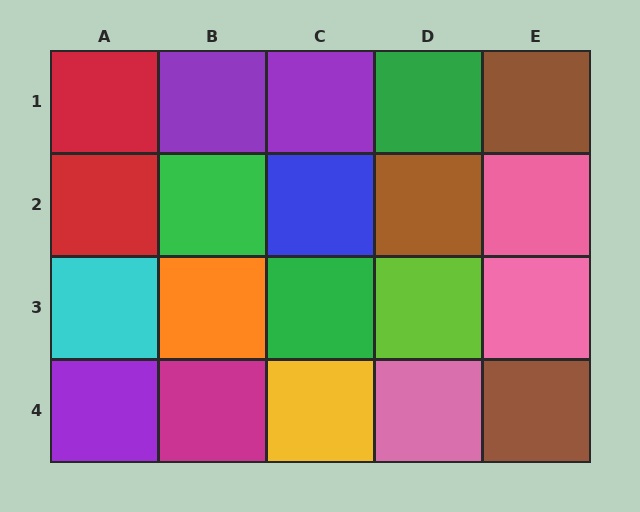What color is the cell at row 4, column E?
Brown.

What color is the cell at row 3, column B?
Orange.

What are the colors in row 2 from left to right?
Red, green, blue, brown, pink.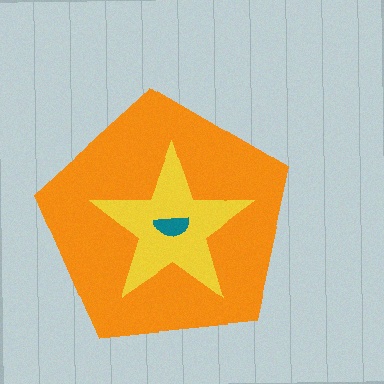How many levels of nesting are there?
3.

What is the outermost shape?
The orange pentagon.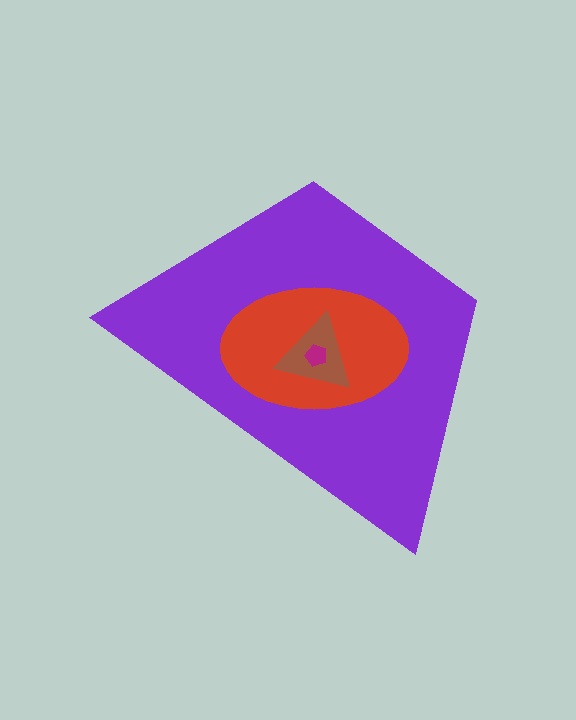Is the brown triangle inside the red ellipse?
Yes.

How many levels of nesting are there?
4.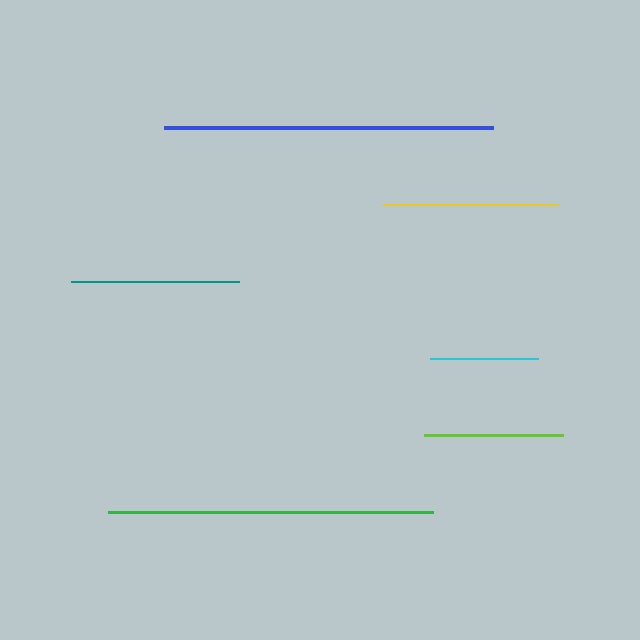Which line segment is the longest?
The blue line is the longest at approximately 329 pixels.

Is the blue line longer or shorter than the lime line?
The blue line is longer than the lime line.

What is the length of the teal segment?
The teal segment is approximately 168 pixels long.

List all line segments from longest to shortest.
From longest to shortest: blue, green, yellow, teal, lime, cyan.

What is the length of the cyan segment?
The cyan segment is approximately 108 pixels long.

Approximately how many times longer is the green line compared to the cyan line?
The green line is approximately 3.0 times the length of the cyan line.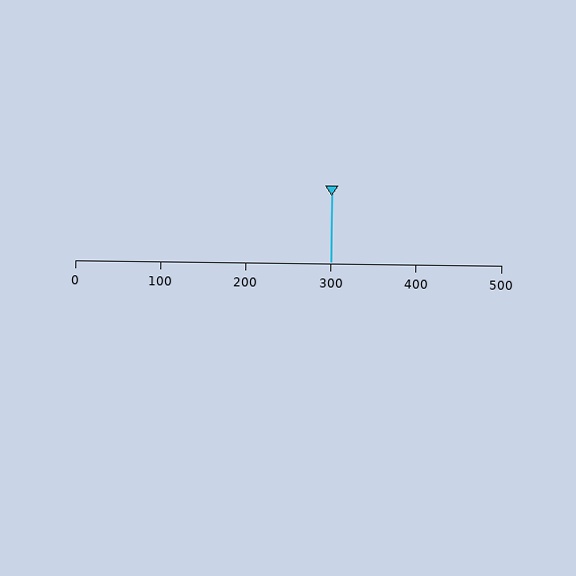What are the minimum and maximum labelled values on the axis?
The axis runs from 0 to 500.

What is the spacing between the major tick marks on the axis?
The major ticks are spaced 100 apart.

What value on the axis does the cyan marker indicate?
The marker indicates approximately 300.